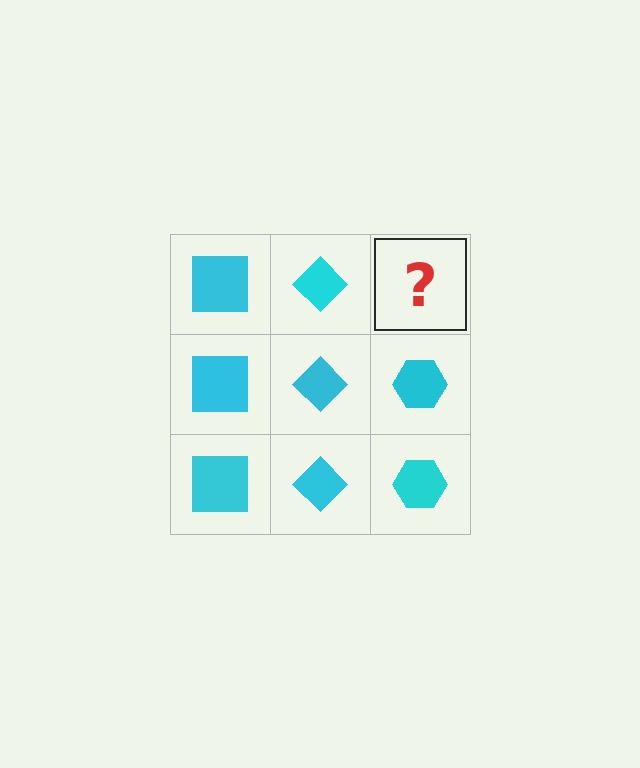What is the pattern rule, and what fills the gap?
The rule is that each column has a consistent shape. The gap should be filled with a cyan hexagon.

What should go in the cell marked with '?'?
The missing cell should contain a cyan hexagon.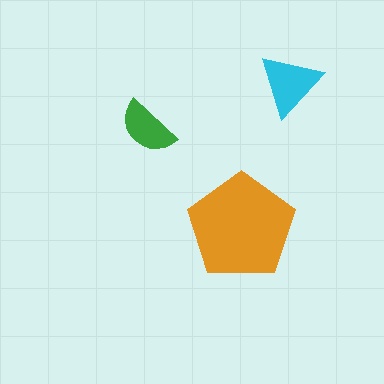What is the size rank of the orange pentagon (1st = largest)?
1st.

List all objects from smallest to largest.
The green semicircle, the cyan triangle, the orange pentagon.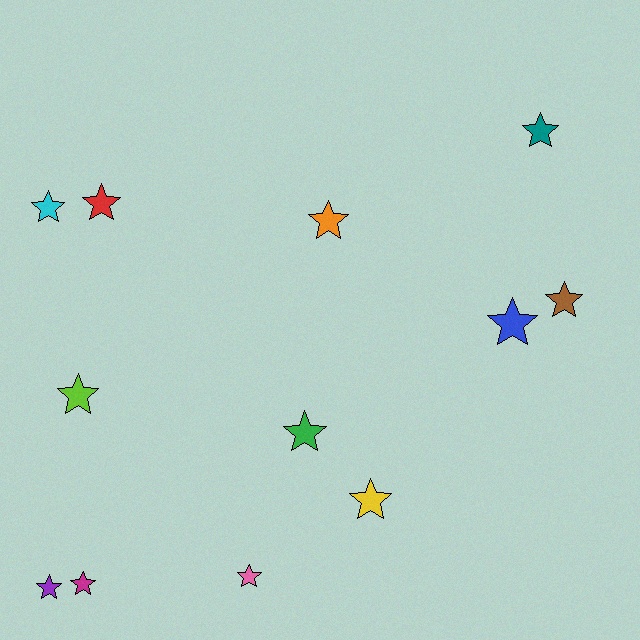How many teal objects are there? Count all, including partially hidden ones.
There is 1 teal object.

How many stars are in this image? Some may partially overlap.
There are 12 stars.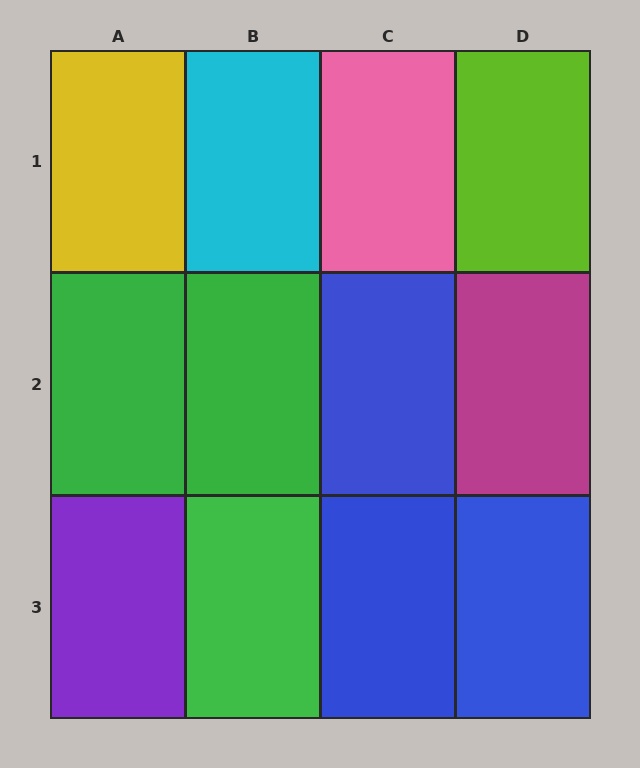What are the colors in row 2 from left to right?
Green, green, blue, magenta.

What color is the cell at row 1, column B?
Cyan.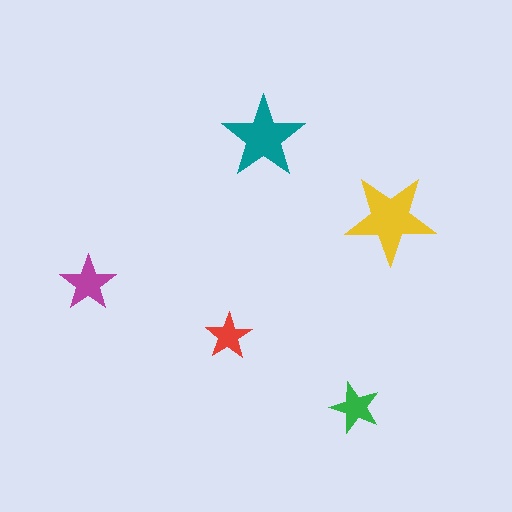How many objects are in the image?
There are 5 objects in the image.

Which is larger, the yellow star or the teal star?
The yellow one.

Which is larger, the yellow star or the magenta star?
The yellow one.